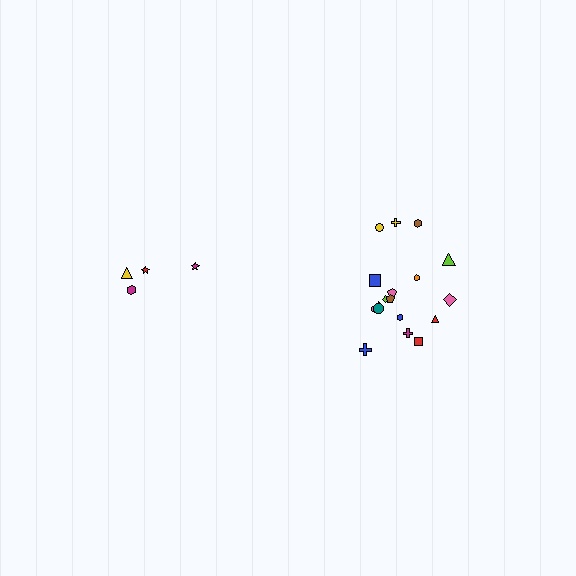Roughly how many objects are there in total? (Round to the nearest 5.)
Roughly 20 objects in total.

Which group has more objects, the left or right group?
The right group.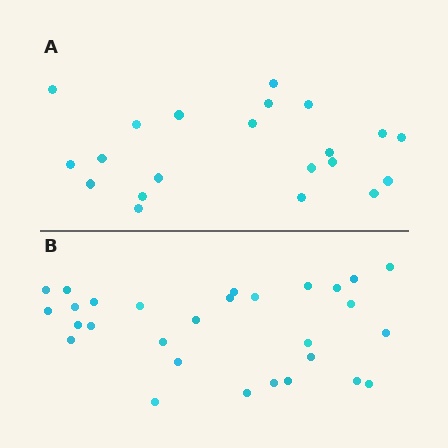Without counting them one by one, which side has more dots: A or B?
Region B (the bottom region) has more dots.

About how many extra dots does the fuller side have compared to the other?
Region B has roughly 8 or so more dots than region A.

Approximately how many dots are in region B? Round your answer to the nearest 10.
About 30 dots. (The exact count is 29, which rounds to 30.)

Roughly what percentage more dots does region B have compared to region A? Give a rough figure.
About 40% more.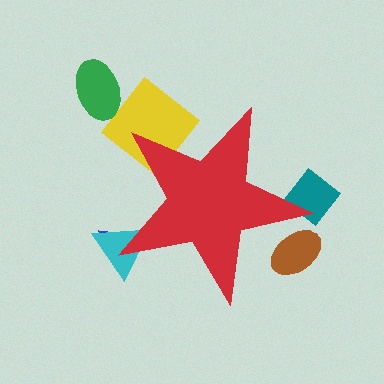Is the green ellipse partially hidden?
No, the green ellipse is fully visible.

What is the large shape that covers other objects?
A red star.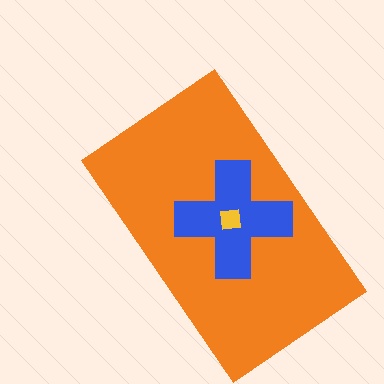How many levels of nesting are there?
3.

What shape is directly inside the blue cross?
The yellow square.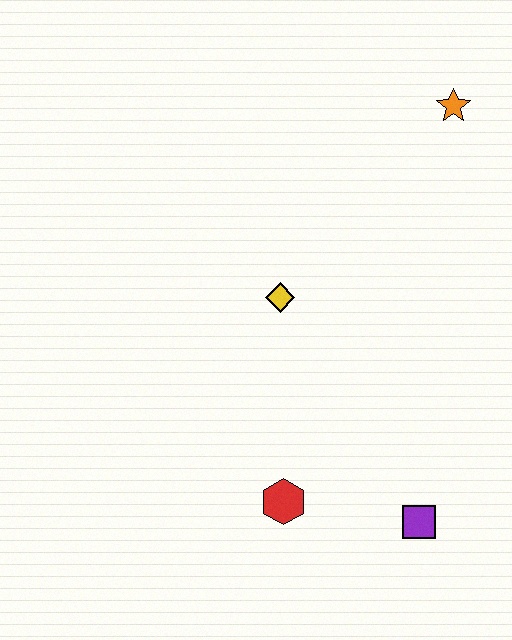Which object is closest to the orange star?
The yellow diamond is closest to the orange star.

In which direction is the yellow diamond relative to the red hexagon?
The yellow diamond is above the red hexagon.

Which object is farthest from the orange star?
The red hexagon is farthest from the orange star.